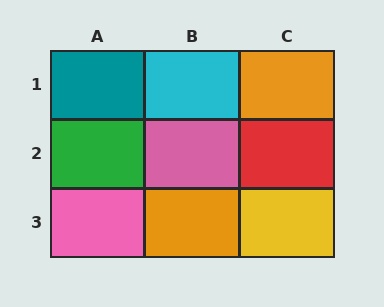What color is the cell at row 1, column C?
Orange.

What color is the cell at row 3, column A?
Pink.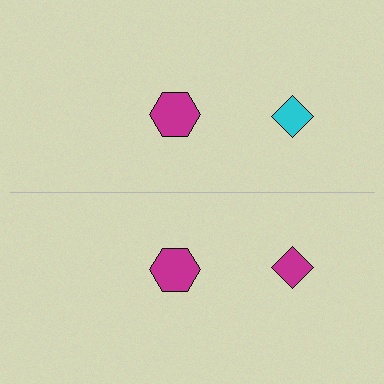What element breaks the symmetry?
The magenta diamond on the bottom side breaks the symmetry — its mirror counterpart is cyan.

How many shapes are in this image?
There are 4 shapes in this image.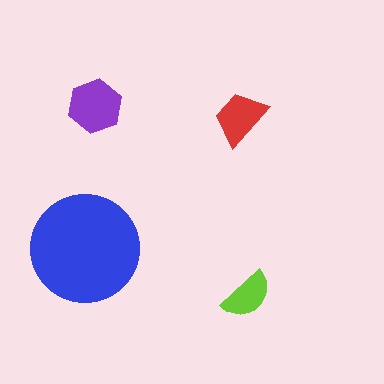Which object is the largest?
The blue circle.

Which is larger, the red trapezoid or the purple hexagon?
The purple hexagon.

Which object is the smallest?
The lime semicircle.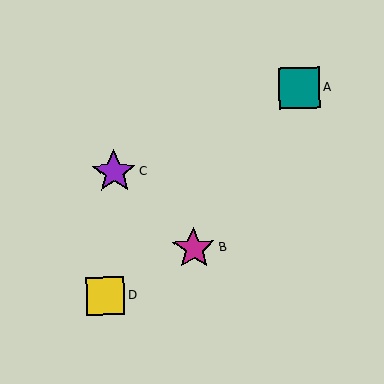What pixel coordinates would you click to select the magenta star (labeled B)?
Click at (194, 248) to select the magenta star B.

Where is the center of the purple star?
The center of the purple star is at (114, 172).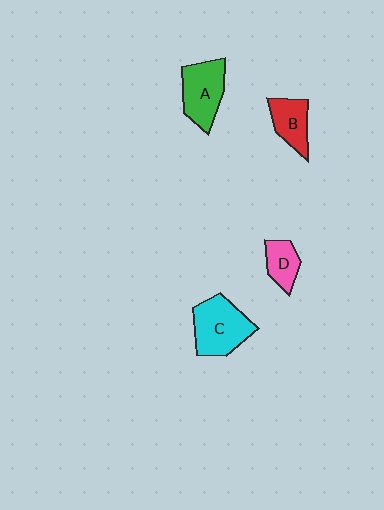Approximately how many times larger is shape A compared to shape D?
Approximately 1.8 times.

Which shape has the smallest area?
Shape D (pink).